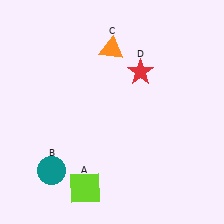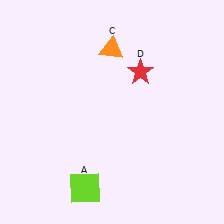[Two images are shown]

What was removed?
The teal circle (B) was removed in Image 2.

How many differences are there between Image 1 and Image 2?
There is 1 difference between the two images.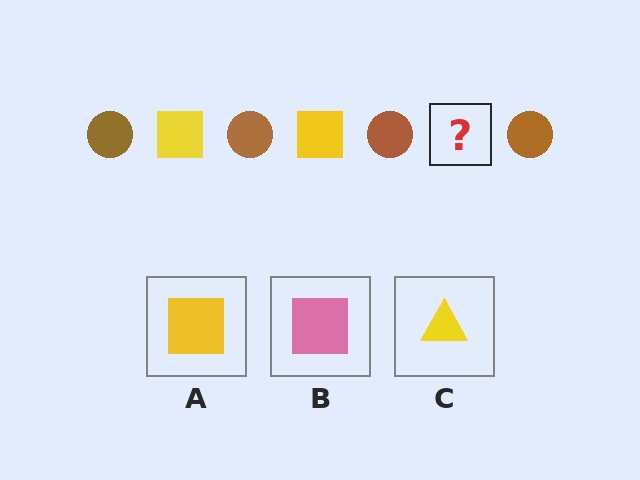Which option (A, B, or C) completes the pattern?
A.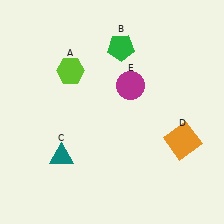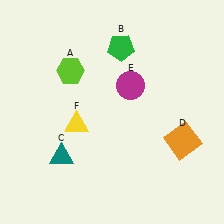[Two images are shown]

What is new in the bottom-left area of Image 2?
A yellow triangle (F) was added in the bottom-left area of Image 2.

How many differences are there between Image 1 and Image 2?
There is 1 difference between the two images.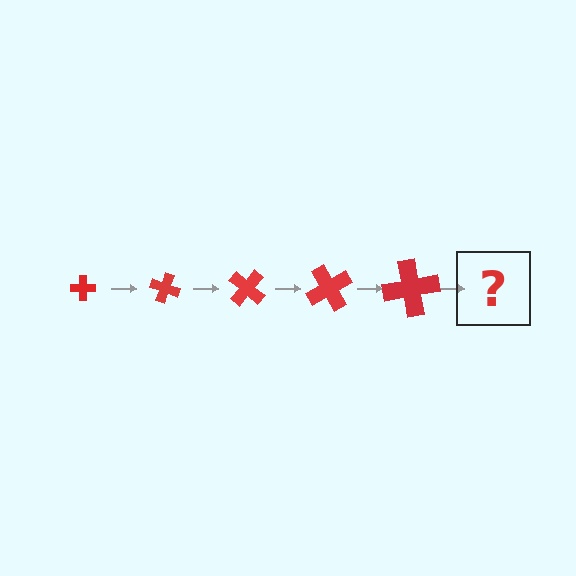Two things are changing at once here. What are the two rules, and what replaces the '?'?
The two rules are that the cross grows larger each step and it rotates 20 degrees each step. The '?' should be a cross, larger than the previous one and rotated 100 degrees from the start.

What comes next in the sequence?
The next element should be a cross, larger than the previous one and rotated 100 degrees from the start.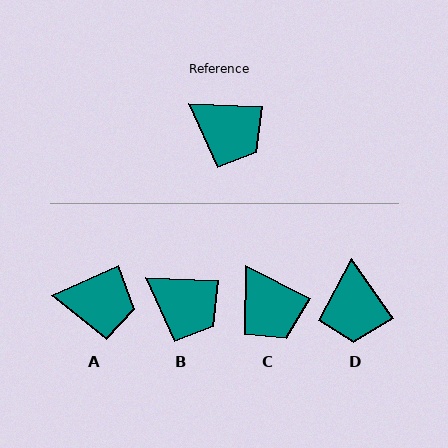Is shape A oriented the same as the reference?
No, it is off by about 27 degrees.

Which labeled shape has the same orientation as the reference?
B.